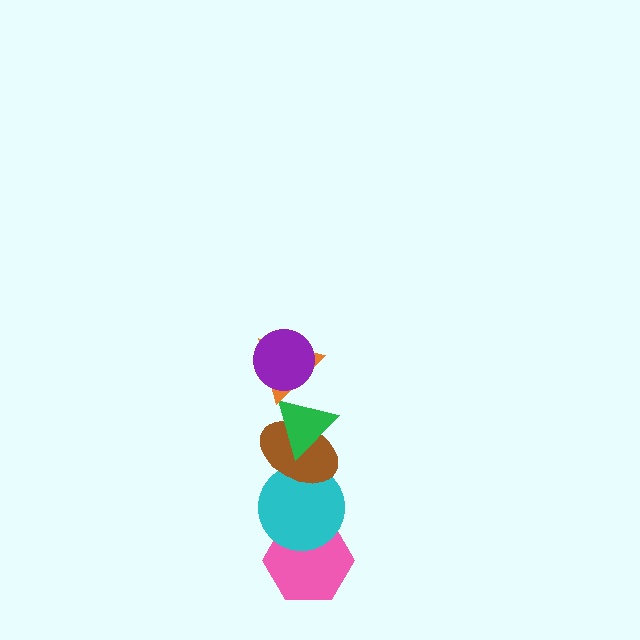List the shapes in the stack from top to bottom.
From top to bottom: the purple circle, the orange triangle, the green triangle, the brown ellipse, the cyan circle, the pink hexagon.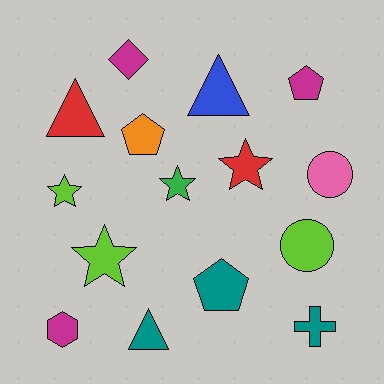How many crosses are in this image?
There is 1 cross.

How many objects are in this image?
There are 15 objects.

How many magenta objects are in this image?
There are 3 magenta objects.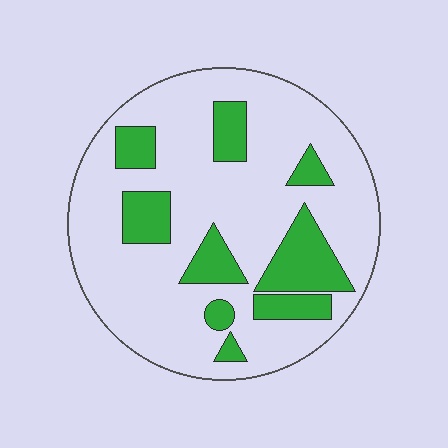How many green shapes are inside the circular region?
9.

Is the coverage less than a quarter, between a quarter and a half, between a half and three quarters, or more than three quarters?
Less than a quarter.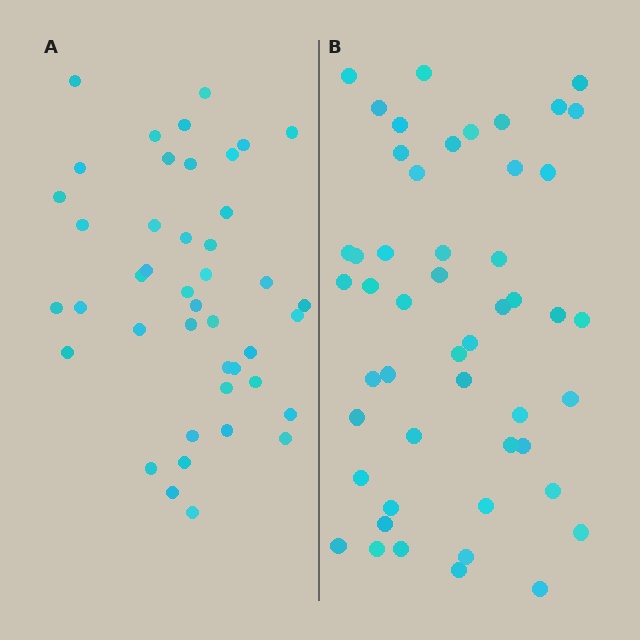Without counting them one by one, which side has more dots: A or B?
Region B (the right region) has more dots.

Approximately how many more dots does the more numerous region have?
Region B has roughly 8 or so more dots than region A.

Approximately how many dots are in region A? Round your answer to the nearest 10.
About 40 dots. (The exact count is 43, which rounds to 40.)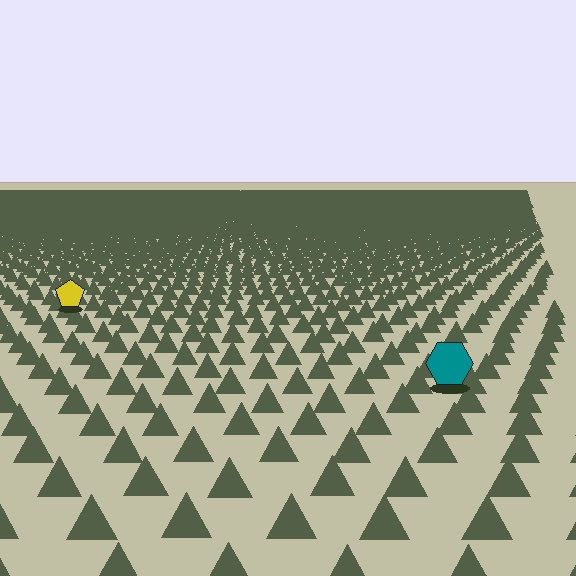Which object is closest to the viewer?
The teal hexagon is closest. The texture marks near it are larger and more spread out.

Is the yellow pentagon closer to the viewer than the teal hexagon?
No. The teal hexagon is closer — you can tell from the texture gradient: the ground texture is coarser near it.